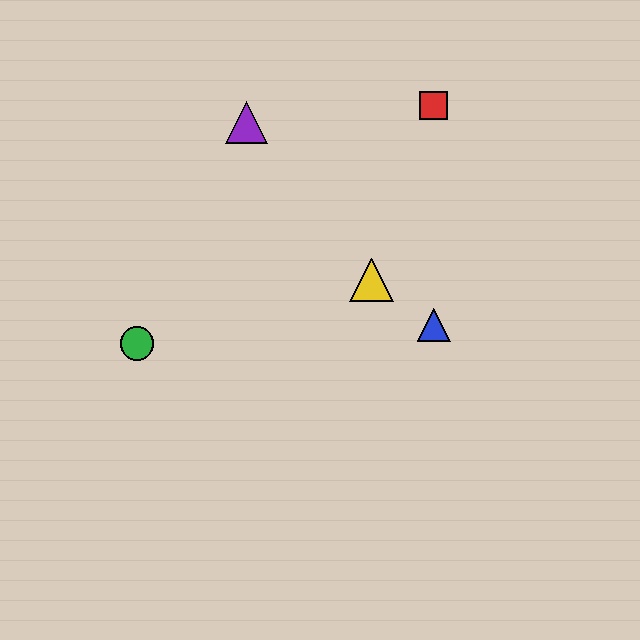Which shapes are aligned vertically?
The red square, the blue triangle are aligned vertically.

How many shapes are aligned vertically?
2 shapes (the red square, the blue triangle) are aligned vertically.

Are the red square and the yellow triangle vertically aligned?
No, the red square is at x≈434 and the yellow triangle is at x≈372.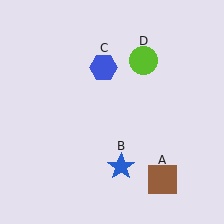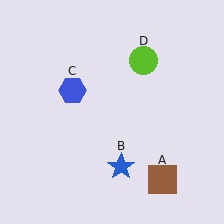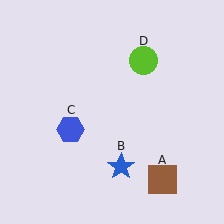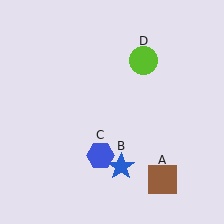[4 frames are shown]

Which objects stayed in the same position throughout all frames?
Brown square (object A) and blue star (object B) and lime circle (object D) remained stationary.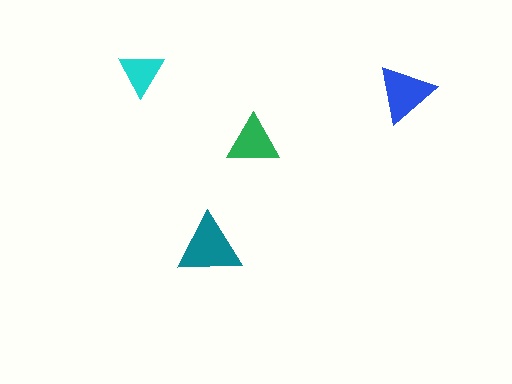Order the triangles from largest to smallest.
the teal one, the blue one, the green one, the cyan one.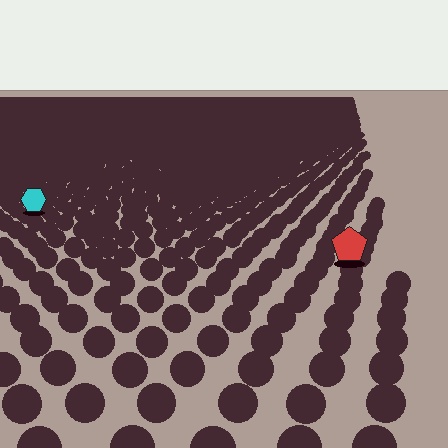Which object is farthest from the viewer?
The cyan hexagon is farthest from the viewer. It appears smaller and the ground texture around it is denser.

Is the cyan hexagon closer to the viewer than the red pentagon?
No. The red pentagon is closer — you can tell from the texture gradient: the ground texture is coarser near it.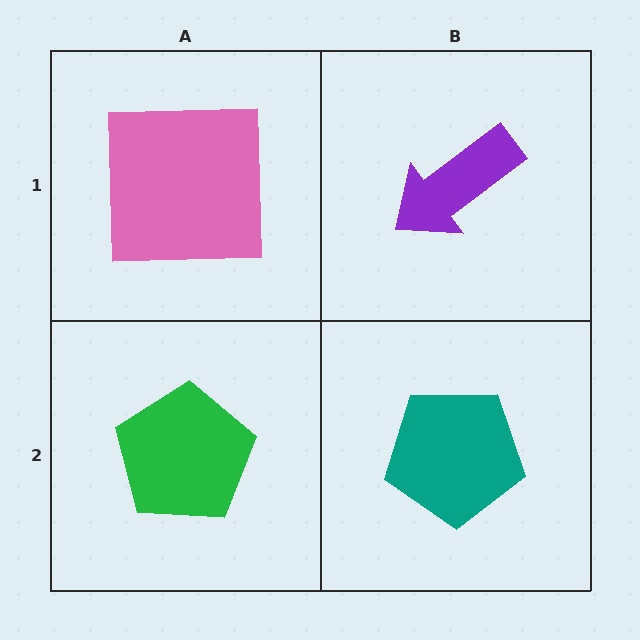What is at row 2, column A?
A green pentagon.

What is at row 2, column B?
A teal pentagon.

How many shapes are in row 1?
2 shapes.